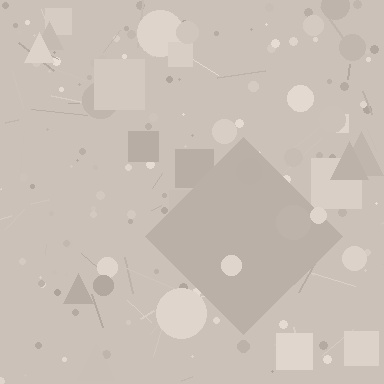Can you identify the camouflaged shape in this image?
The camouflaged shape is a diamond.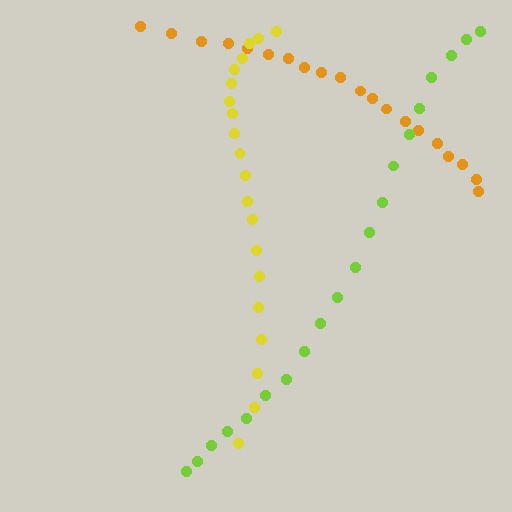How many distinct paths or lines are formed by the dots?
There are 3 distinct paths.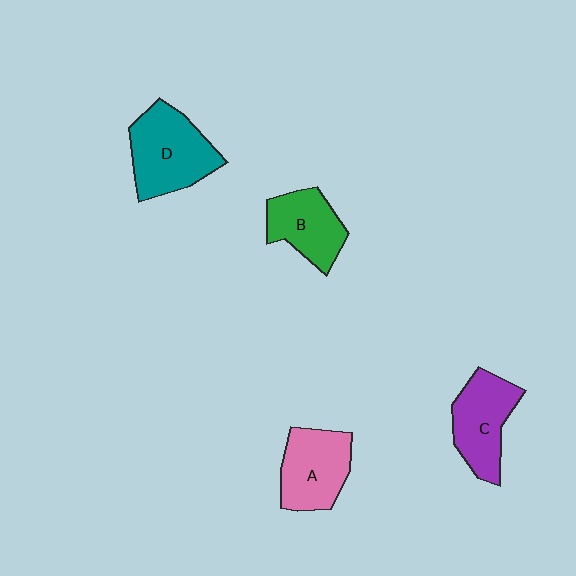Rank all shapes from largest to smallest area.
From largest to smallest: D (teal), C (purple), A (pink), B (green).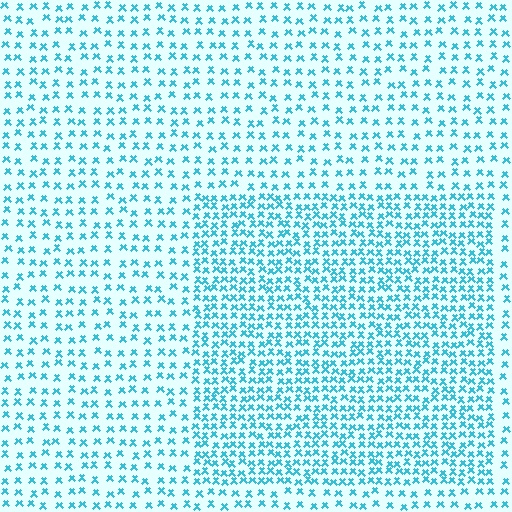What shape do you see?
I see a rectangle.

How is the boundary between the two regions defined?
The boundary is defined by a change in element density (approximately 1.9x ratio). All elements are the same color, size, and shape.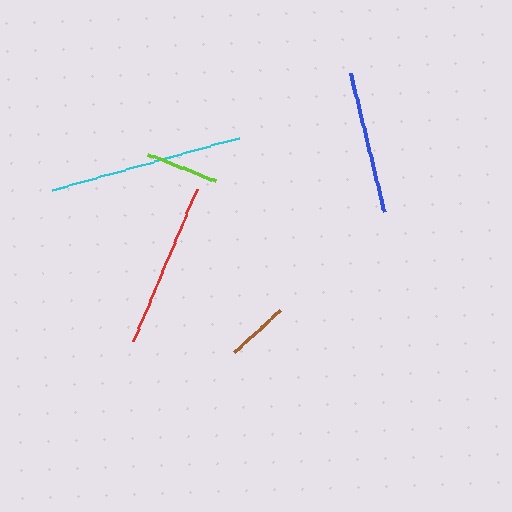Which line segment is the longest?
The cyan line is the longest at approximately 195 pixels.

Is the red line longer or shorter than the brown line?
The red line is longer than the brown line.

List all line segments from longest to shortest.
From longest to shortest: cyan, red, blue, lime, brown.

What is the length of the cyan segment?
The cyan segment is approximately 195 pixels long.